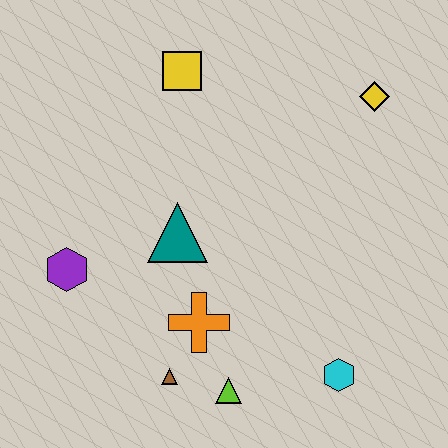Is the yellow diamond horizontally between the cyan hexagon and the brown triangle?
No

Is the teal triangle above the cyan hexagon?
Yes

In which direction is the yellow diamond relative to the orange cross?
The yellow diamond is above the orange cross.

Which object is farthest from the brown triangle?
The yellow diamond is farthest from the brown triangle.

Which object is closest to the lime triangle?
The brown triangle is closest to the lime triangle.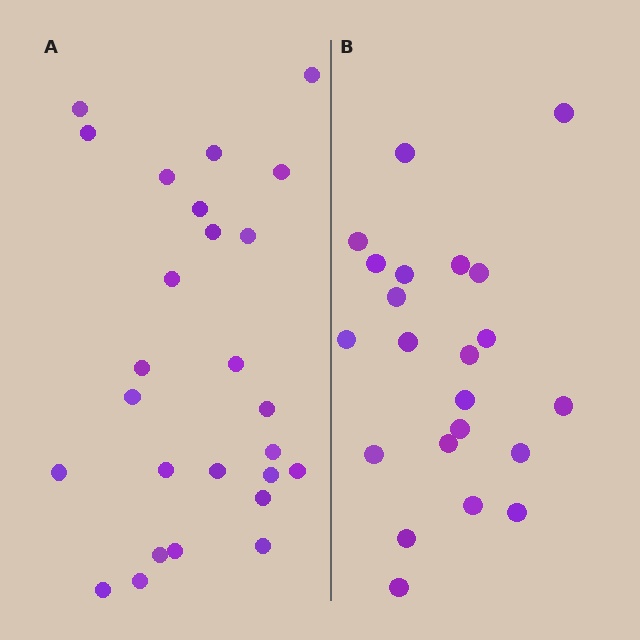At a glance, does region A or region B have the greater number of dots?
Region A (the left region) has more dots.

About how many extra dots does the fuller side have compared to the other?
Region A has about 4 more dots than region B.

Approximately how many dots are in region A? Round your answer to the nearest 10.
About 30 dots. (The exact count is 26, which rounds to 30.)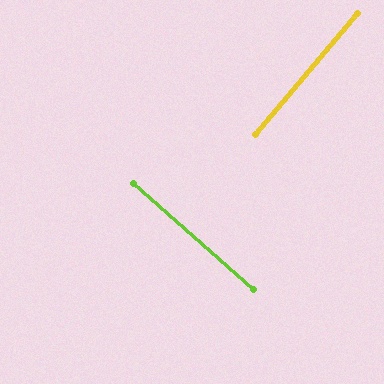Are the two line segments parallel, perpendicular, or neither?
Perpendicular — they meet at approximately 89°.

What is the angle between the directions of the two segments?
Approximately 89 degrees.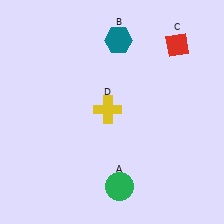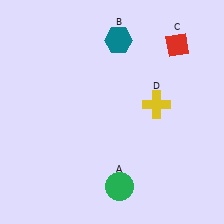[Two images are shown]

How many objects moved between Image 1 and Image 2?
1 object moved between the two images.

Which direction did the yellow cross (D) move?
The yellow cross (D) moved right.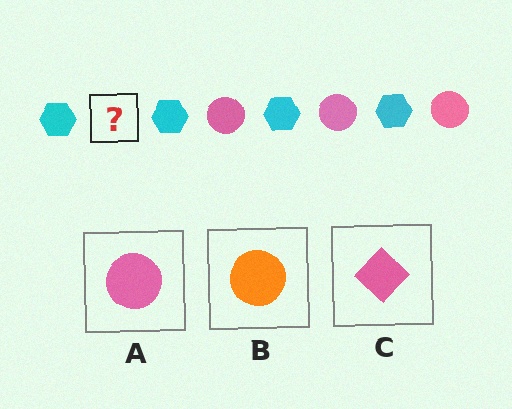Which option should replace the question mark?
Option A.